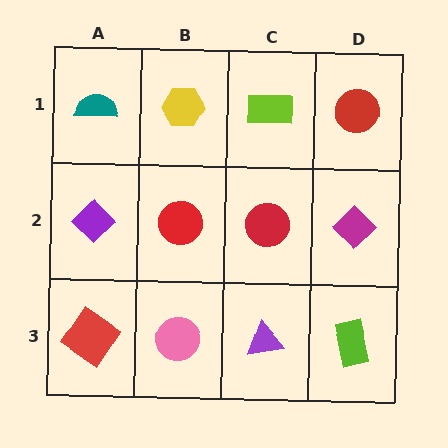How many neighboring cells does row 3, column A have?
2.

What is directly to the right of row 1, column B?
A lime rectangle.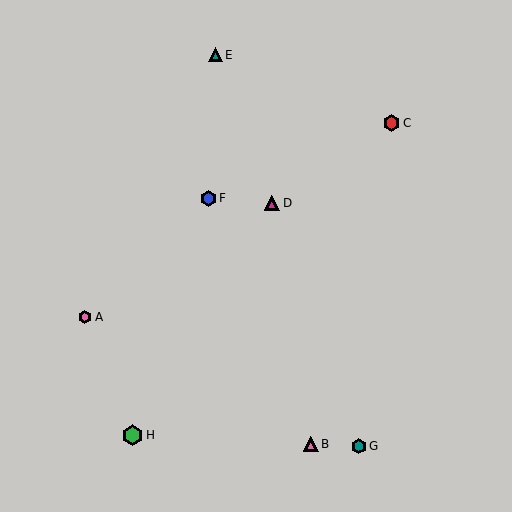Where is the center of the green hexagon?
The center of the green hexagon is at (133, 435).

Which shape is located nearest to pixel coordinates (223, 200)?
The blue hexagon (labeled F) at (208, 198) is nearest to that location.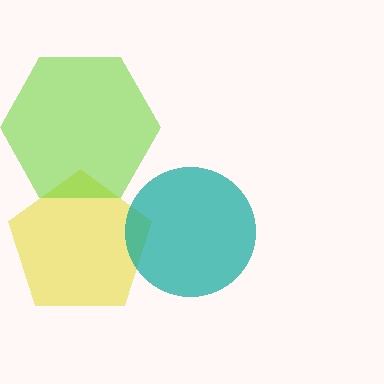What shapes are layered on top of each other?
The layered shapes are: a yellow pentagon, a teal circle, a lime hexagon.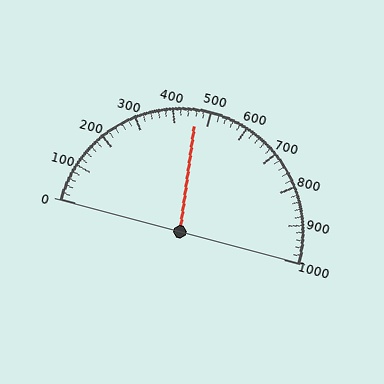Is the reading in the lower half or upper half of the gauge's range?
The reading is in the lower half of the range (0 to 1000).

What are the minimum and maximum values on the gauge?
The gauge ranges from 0 to 1000.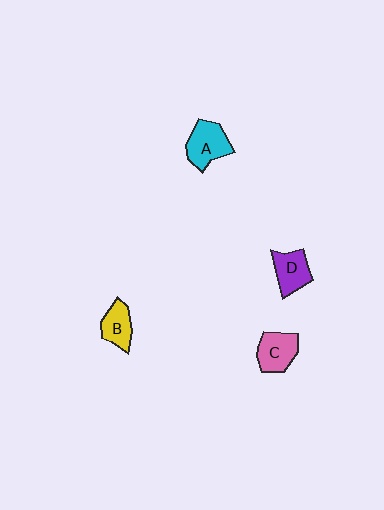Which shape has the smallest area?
Shape B (yellow).